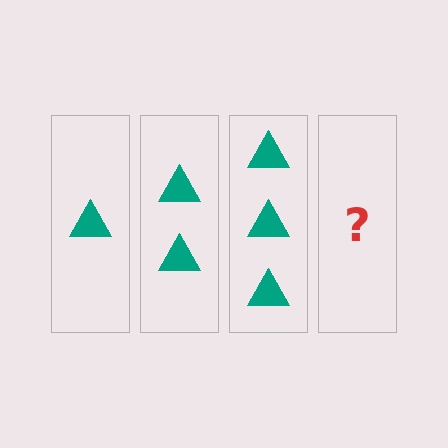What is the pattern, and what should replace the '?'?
The pattern is that each step adds one more triangle. The '?' should be 4 triangles.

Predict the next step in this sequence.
The next step is 4 triangles.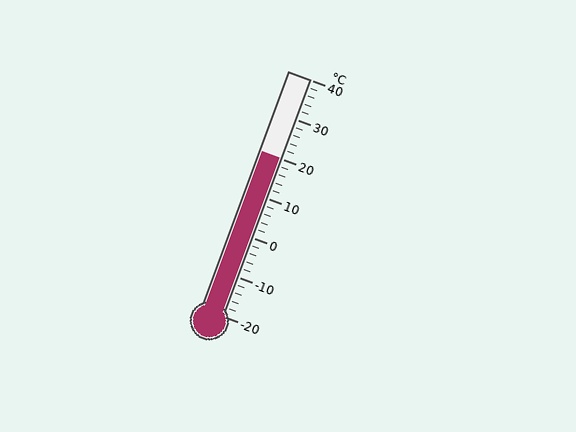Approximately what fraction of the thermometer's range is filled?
The thermometer is filled to approximately 65% of its range.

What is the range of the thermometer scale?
The thermometer scale ranges from -20°C to 40°C.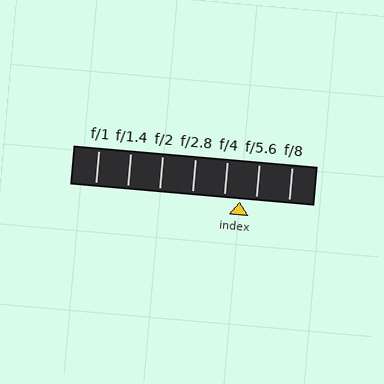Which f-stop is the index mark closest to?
The index mark is closest to f/4.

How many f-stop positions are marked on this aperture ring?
There are 7 f-stop positions marked.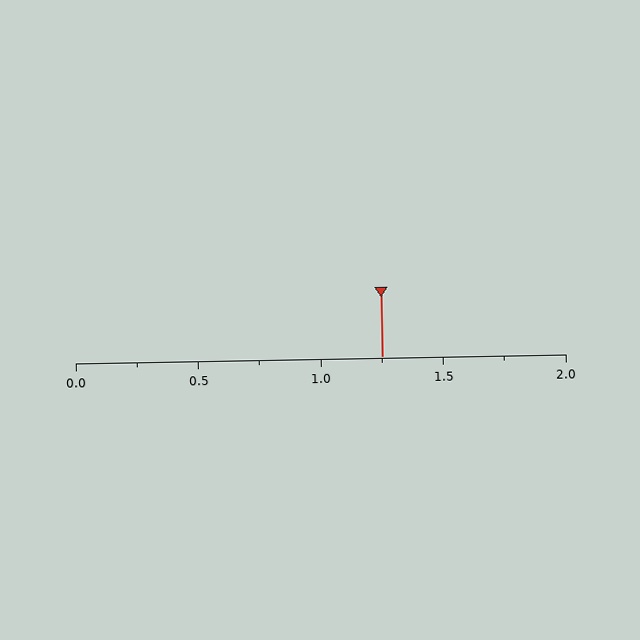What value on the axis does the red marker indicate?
The marker indicates approximately 1.25.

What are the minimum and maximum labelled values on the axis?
The axis runs from 0.0 to 2.0.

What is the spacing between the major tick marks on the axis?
The major ticks are spaced 0.5 apart.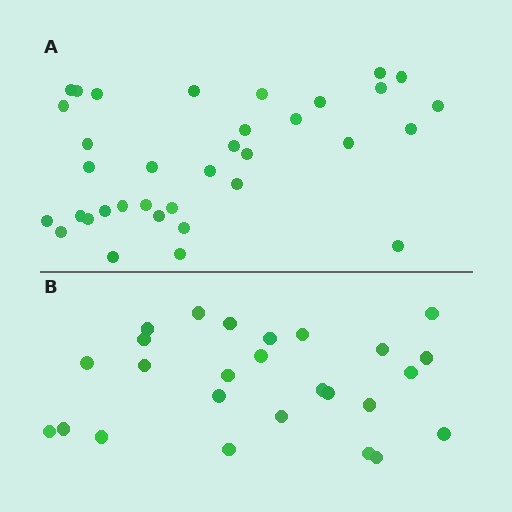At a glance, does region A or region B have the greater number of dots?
Region A (the top region) has more dots.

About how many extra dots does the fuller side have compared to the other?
Region A has roughly 8 or so more dots than region B.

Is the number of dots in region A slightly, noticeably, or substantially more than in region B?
Region A has noticeably more, but not dramatically so. The ratio is roughly 1.3 to 1.